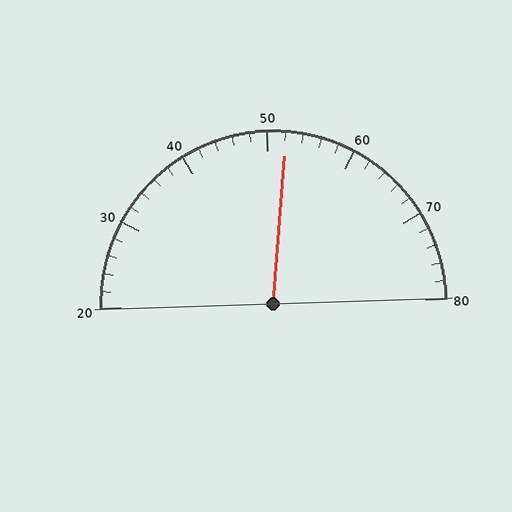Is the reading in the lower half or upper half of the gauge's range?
The reading is in the upper half of the range (20 to 80).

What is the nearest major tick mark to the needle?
The nearest major tick mark is 50.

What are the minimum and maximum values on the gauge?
The gauge ranges from 20 to 80.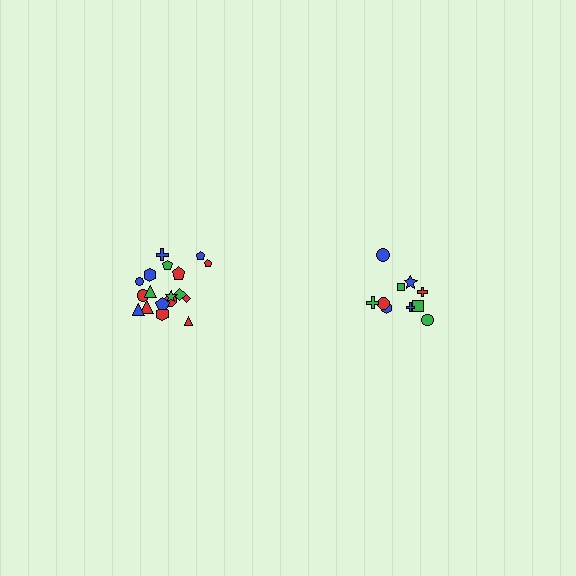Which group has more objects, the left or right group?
The left group.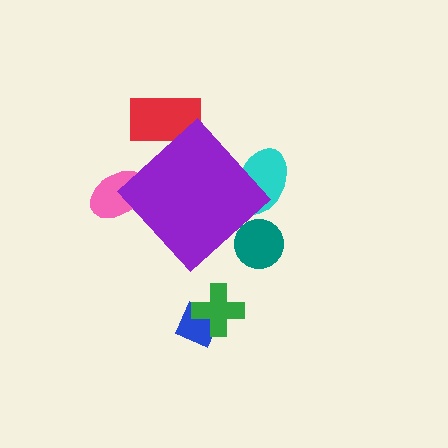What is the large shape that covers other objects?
A purple diamond.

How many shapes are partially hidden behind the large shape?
4 shapes are partially hidden.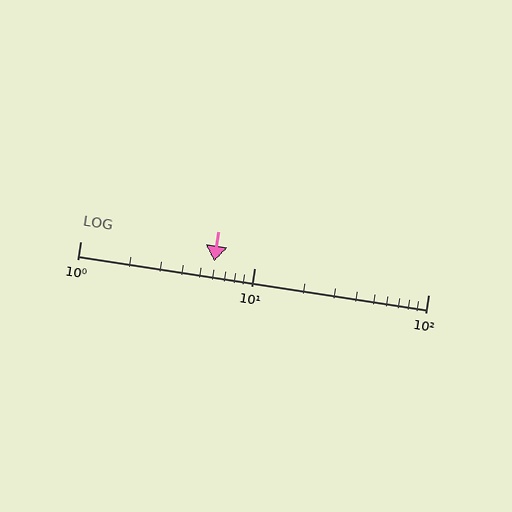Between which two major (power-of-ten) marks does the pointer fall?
The pointer is between 1 and 10.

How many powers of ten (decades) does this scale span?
The scale spans 2 decades, from 1 to 100.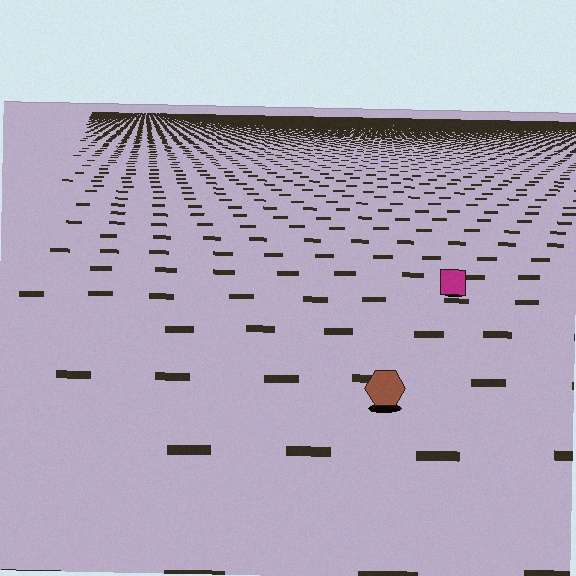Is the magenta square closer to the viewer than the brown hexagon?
No. The brown hexagon is closer — you can tell from the texture gradient: the ground texture is coarser near it.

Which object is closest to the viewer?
The brown hexagon is closest. The texture marks near it are larger and more spread out.